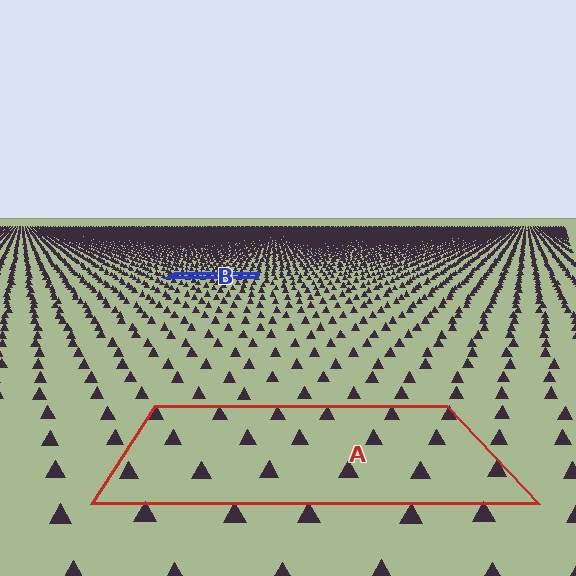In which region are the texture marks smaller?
The texture marks are smaller in region B, because it is farther away.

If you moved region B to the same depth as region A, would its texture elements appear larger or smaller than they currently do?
They would appear larger. At a closer depth, the same texture elements are projected at a bigger on-screen size.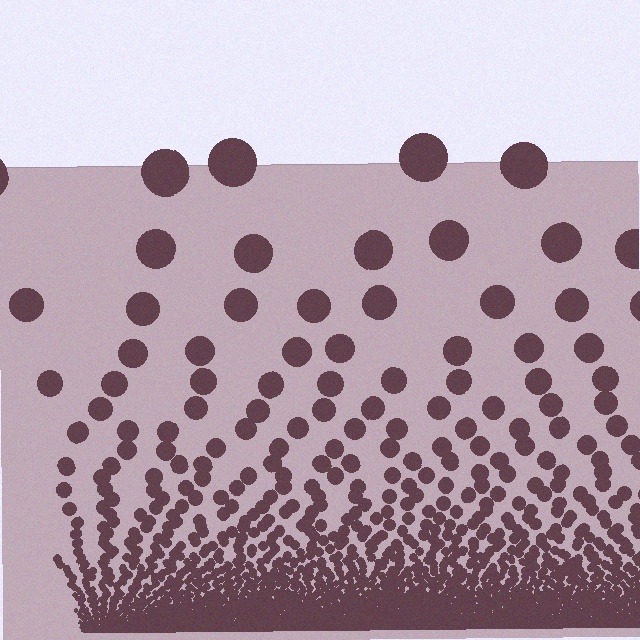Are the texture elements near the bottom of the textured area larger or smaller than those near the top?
Smaller. The gradient is inverted — elements near the bottom are smaller and denser.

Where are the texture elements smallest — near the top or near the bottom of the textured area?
Near the bottom.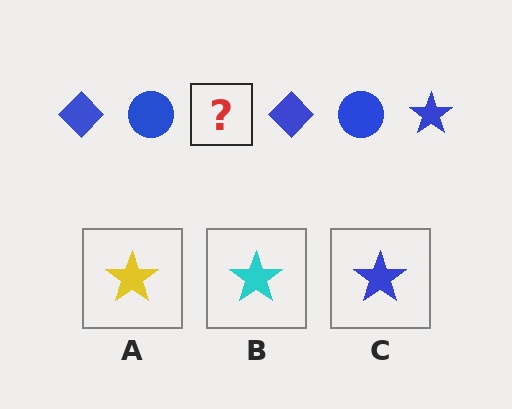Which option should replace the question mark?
Option C.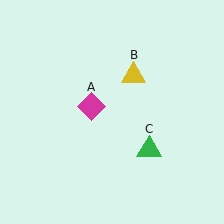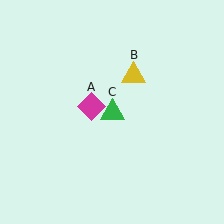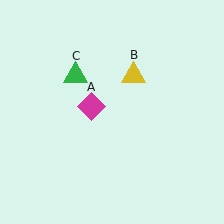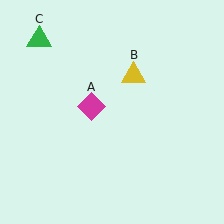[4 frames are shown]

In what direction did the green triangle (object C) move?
The green triangle (object C) moved up and to the left.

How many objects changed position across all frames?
1 object changed position: green triangle (object C).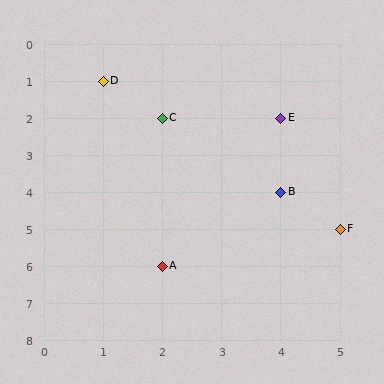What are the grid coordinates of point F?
Point F is at grid coordinates (5, 5).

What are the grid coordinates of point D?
Point D is at grid coordinates (1, 1).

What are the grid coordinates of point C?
Point C is at grid coordinates (2, 2).